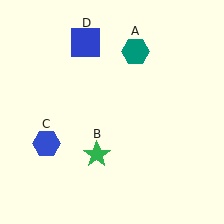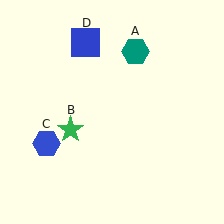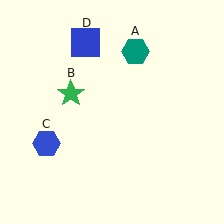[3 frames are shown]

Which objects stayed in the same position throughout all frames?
Teal hexagon (object A) and blue hexagon (object C) and blue square (object D) remained stationary.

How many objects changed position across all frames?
1 object changed position: green star (object B).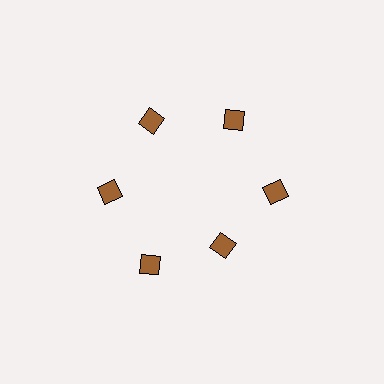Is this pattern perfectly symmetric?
No. The 6 brown diamonds are arranged in a ring, but one element near the 5 o'clock position is pulled inward toward the center, breaking the 6-fold rotational symmetry.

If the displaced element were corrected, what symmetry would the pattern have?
It would have 6-fold rotational symmetry — the pattern would map onto itself every 60 degrees.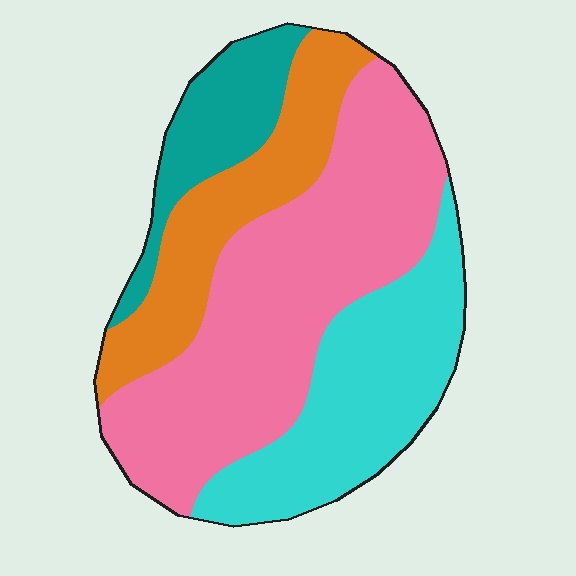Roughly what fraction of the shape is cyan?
Cyan takes up about one quarter (1/4) of the shape.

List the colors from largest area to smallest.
From largest to smallest: pink, cyan, orange, teal.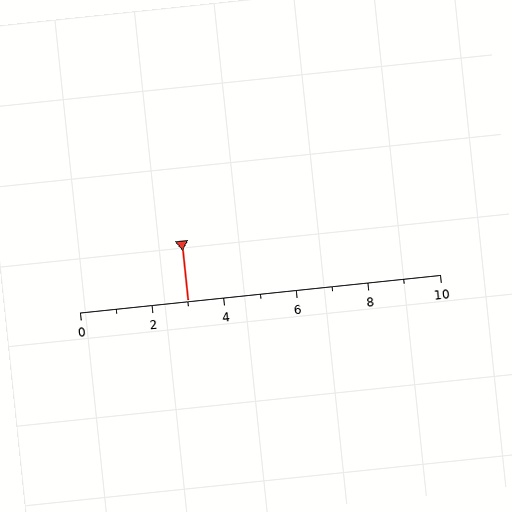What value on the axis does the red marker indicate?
The marker indicates approximately 3.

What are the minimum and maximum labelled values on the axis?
The axis runs from 0 to 10.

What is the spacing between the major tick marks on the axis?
The major ticks are spaced 2 apart.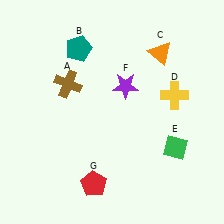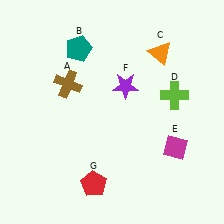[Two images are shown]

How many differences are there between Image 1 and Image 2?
There are 2 differences between the two images.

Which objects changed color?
D changed from yellow to lime. E changed from green to magenta.